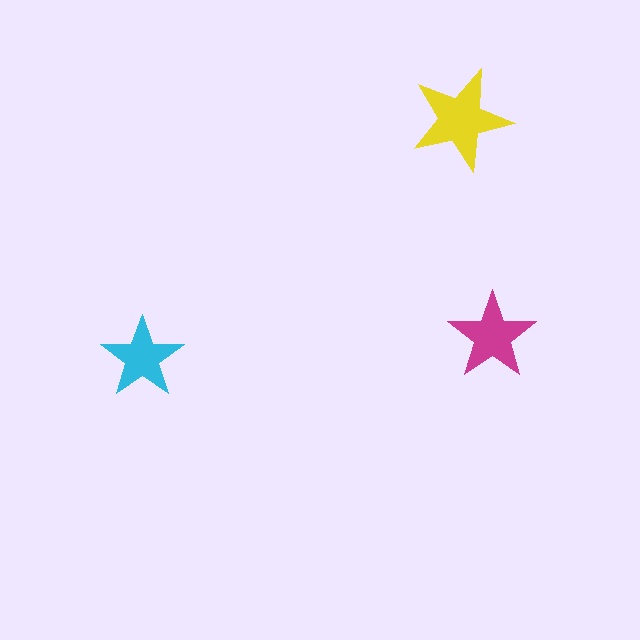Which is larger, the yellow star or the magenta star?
The yellow one.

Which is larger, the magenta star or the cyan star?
The magenta one.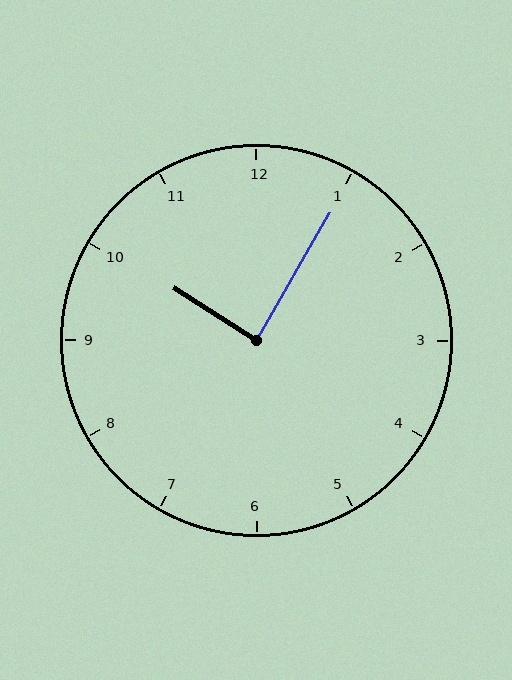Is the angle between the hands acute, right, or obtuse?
It is right.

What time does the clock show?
10:05.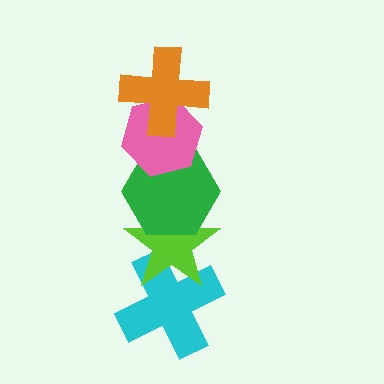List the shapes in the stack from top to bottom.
From top to bottom: the orange cross, the pink hexagon, the green hexagon, the lime star, the cyan cross.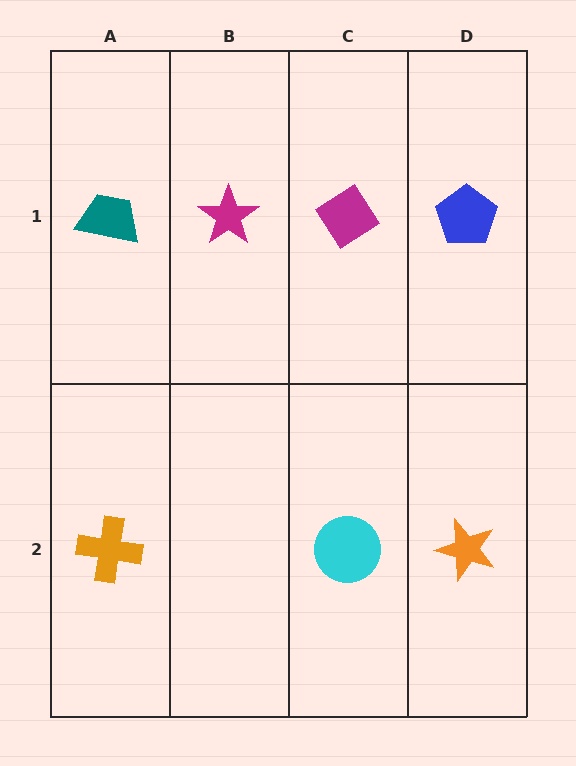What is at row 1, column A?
A teal trapezoid.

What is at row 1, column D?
A blue pentagon.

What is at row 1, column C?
A magenta diamond.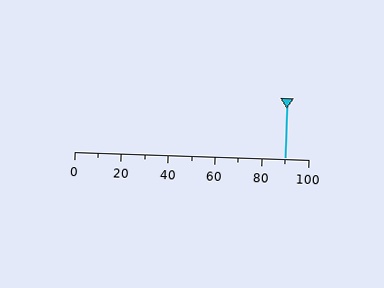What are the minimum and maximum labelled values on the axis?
The axis runs from 0 to 100.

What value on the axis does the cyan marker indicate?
The marker indicates approximately 90.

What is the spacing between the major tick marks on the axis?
The major ticks are spaced 20 apart.